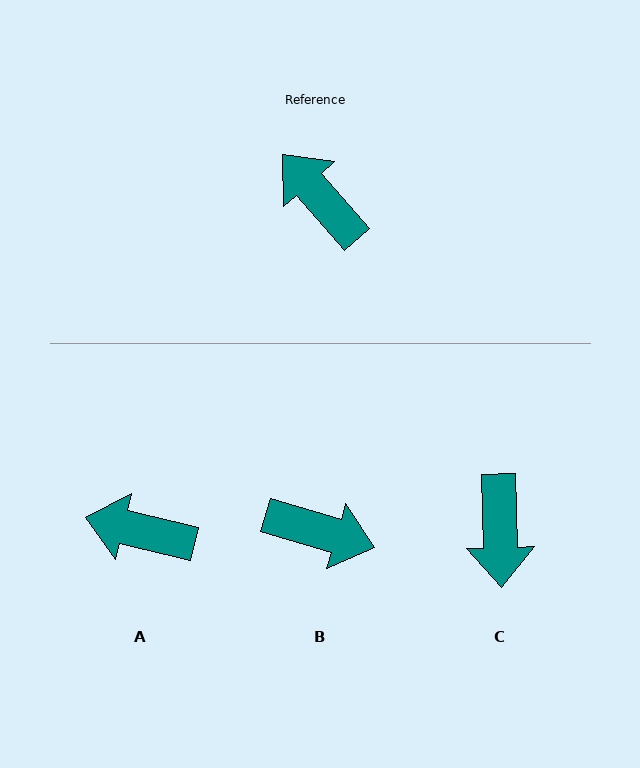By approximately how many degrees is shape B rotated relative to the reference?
Approximately 148 degrees clockwise.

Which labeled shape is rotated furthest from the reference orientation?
B, about 148 degrees away.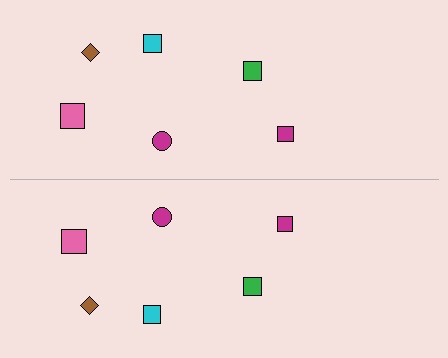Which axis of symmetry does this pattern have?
The pattern has a horizontal axis of symmetry running through the center of the image.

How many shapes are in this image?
There are 12 shapes in this image.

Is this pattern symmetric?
Yes, this pattern has bilateral (reflection) symmetry.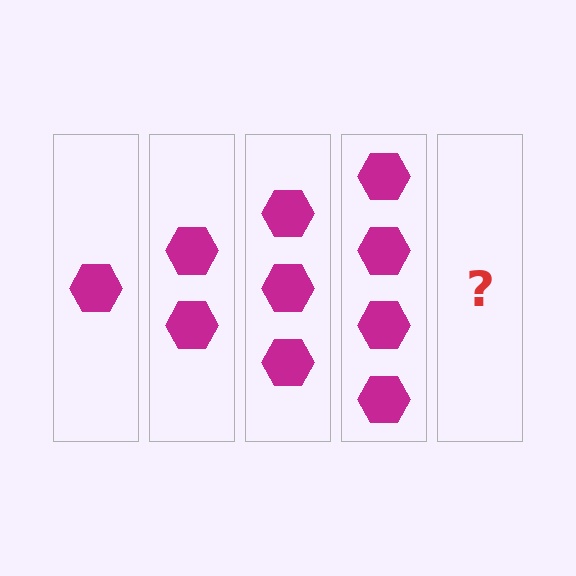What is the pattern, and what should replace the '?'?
The pattern is that each step adds one more hexagon. The '?' should be 5 hexagons.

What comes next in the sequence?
The next element should be 5 hexagons.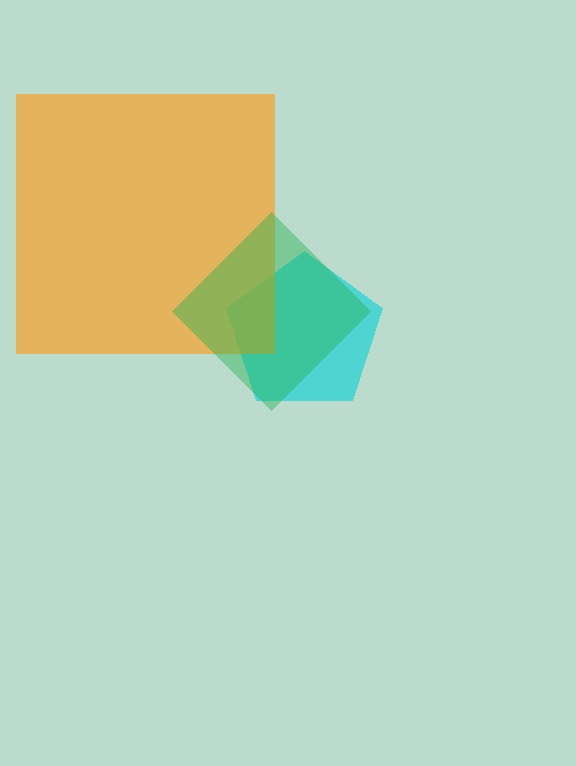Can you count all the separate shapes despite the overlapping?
Yes, there are 3 separate shapes.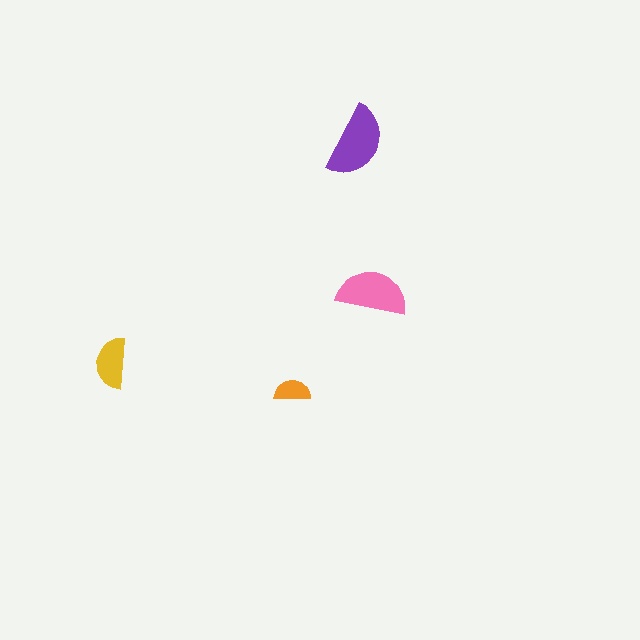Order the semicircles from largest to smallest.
the purple one, the pink one, the yellow one, the orange one.